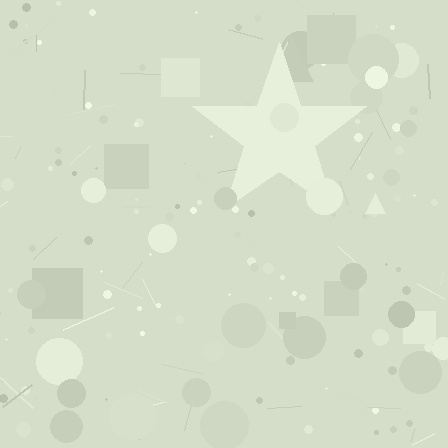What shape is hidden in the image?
A star is hidden in the image.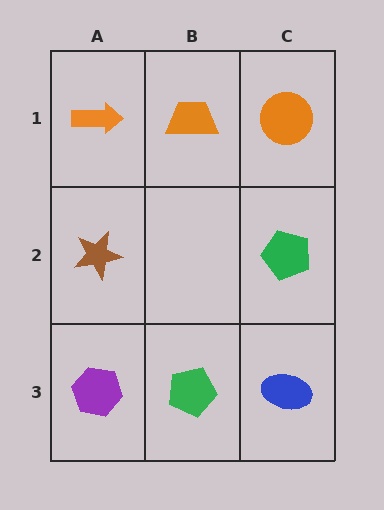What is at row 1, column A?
An orange arrow.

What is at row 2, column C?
A green pentagon.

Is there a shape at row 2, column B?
No, that cell is empty.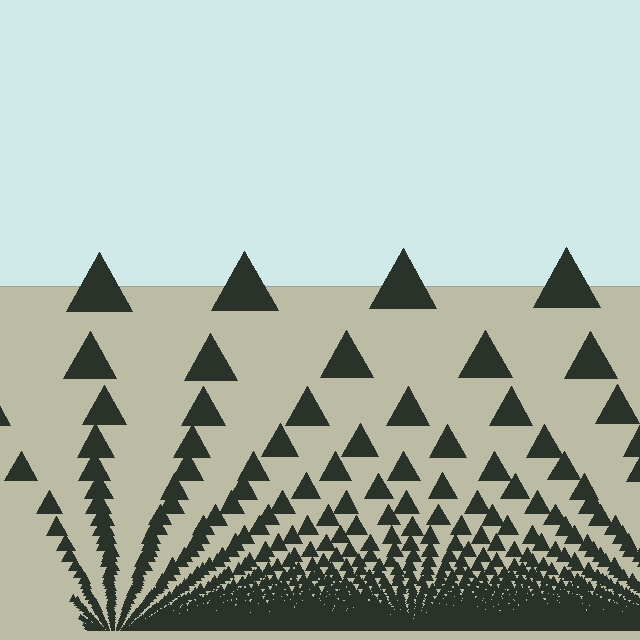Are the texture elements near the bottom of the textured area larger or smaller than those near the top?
Smaller. The gradient is inverted — elements near the bottom are smaller and denser.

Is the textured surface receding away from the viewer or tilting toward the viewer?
The surface appears to tilt toward the viewer. Texture elements get larger and sparser toward the top.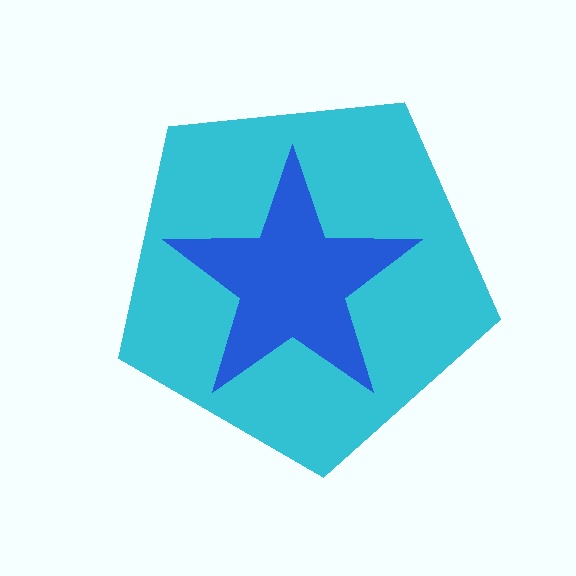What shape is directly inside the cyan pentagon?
The blue star.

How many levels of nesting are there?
2.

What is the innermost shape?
The blue star.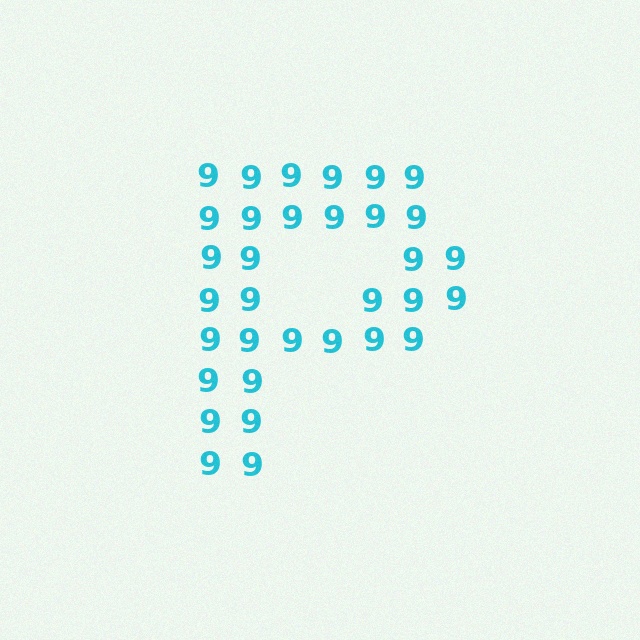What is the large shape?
The large shape is the letter P.